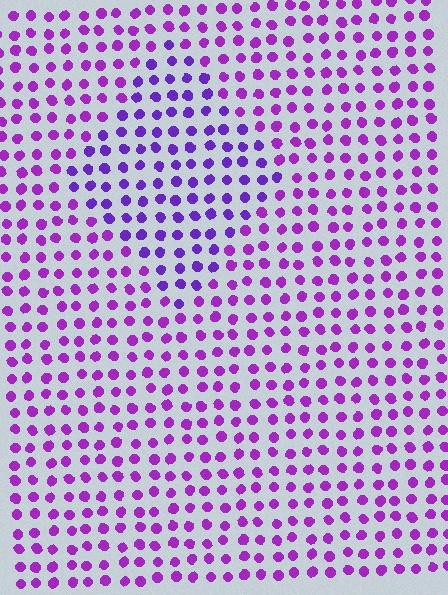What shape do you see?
I see a diamond.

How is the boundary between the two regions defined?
The boundary is defined purely by a slight shift in hue (about 23 degrees). Spacing, size, and orientation are identical on both sides.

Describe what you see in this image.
The image is filled with small purple elements in a uniform arrangement. A diamond-shaped region is visible where the elements are tinted to a slightly different hue, forming a subtle color boundary.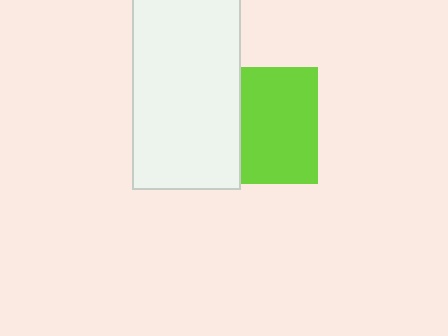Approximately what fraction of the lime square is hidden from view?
Roughly 34% of the lime square is hidden behind the white rectangle.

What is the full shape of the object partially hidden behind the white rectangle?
The partially hidden object is a lime square.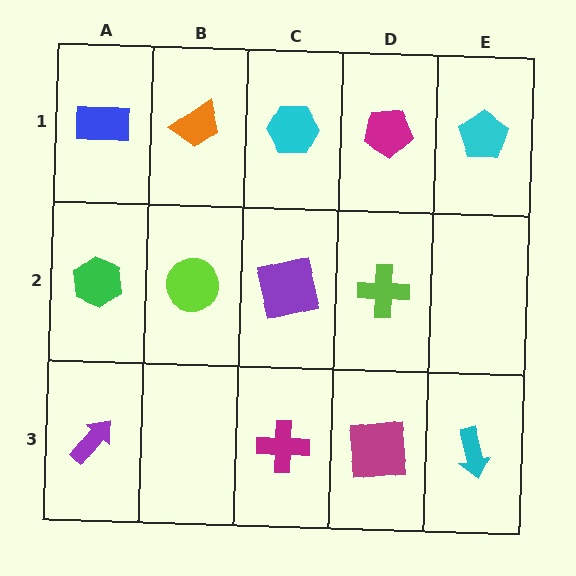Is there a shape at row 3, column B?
No, that cell is empty.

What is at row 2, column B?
A lime circle.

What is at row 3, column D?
A magenta square.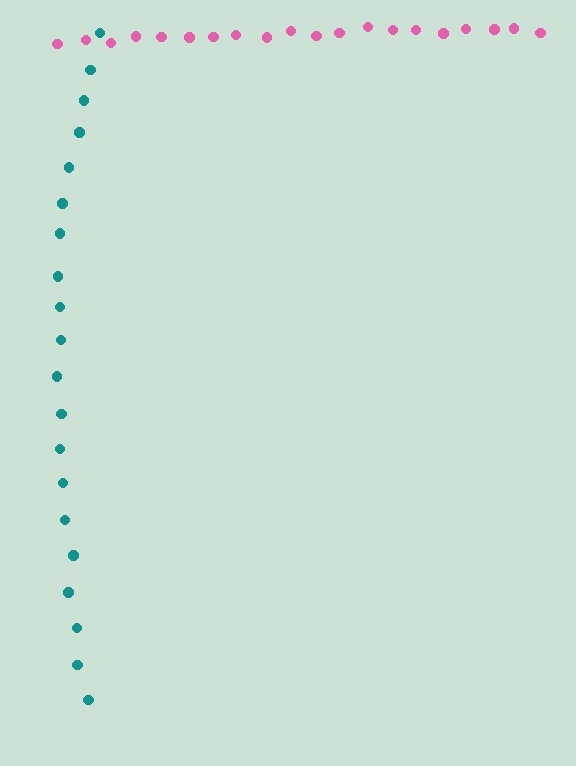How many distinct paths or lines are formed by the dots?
There are 2 distinct paths.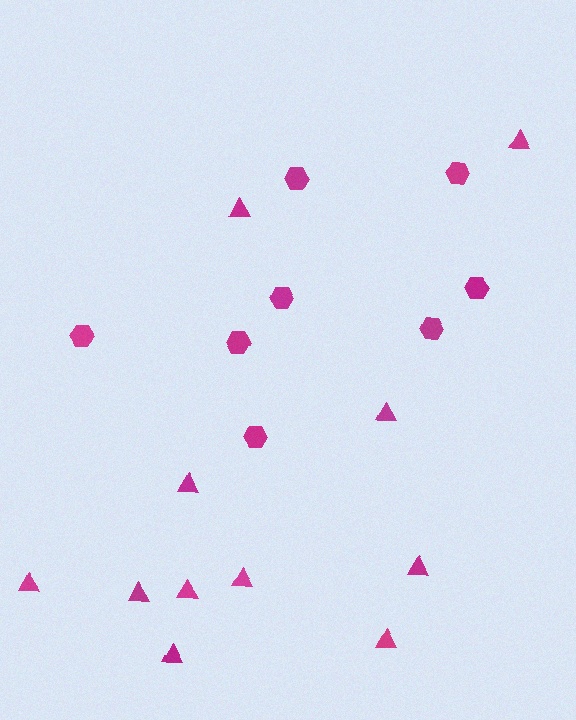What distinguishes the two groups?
There are 2 groups: one group of triangles (11) and one group of hexagons (8).